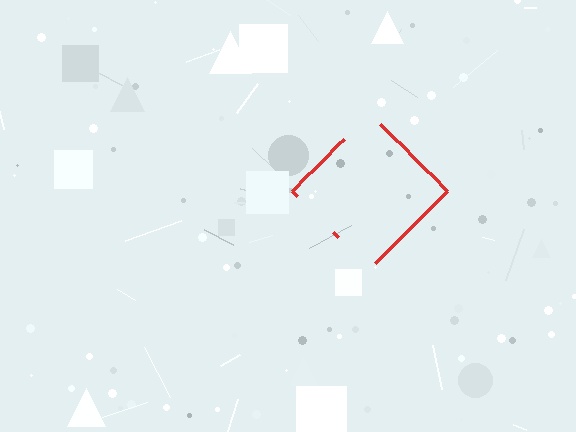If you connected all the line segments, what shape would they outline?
They would outline a diamond.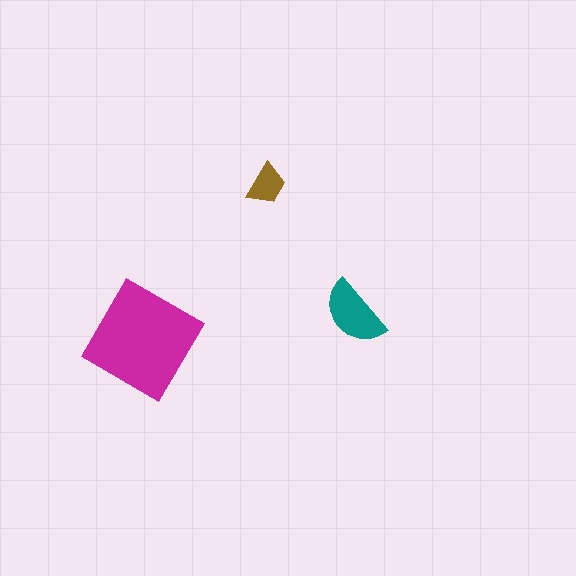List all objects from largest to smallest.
The magenta diamond, the teal semicircle, the brown trapezoid.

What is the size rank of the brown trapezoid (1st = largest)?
3rd.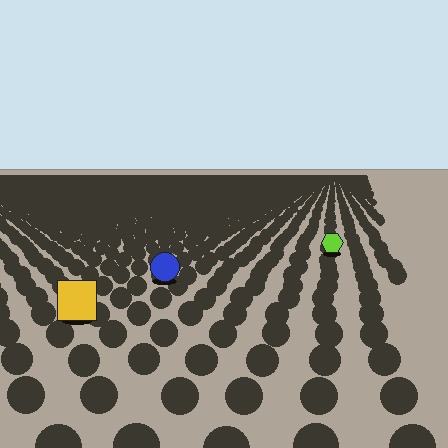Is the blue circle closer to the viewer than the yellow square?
No. The yellow square is closer — you can tell from the texture gradient: the ground texture is coarser near it.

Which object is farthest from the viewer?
The lime hexagon is farthest from the viewer. It appears smaller and the ground texture around it is denser.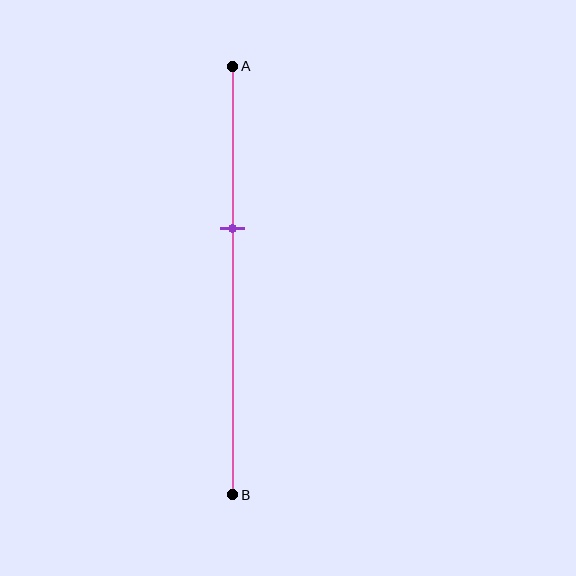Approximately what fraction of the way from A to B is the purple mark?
The purple mark is approximately 40% of the way from A to B.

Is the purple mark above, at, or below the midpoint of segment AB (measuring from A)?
The purple mark is above the midpoint of segment AB.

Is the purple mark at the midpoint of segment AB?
No, the mark is at about 40% from A, not at the 50% midpoint.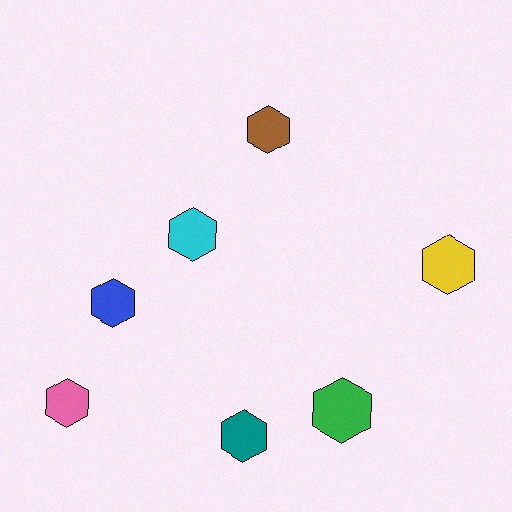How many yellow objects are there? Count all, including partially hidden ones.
There is 1 yellow object.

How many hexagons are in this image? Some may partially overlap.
There are 7 hexagons.